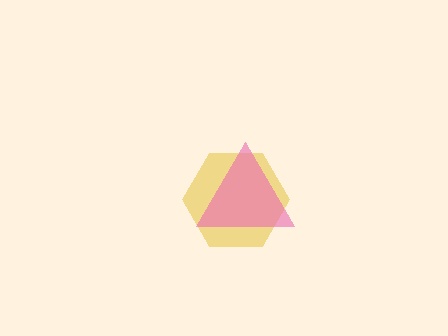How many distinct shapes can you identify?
There are 2 distinct shapes: a yellow hexagon, a pink triangle.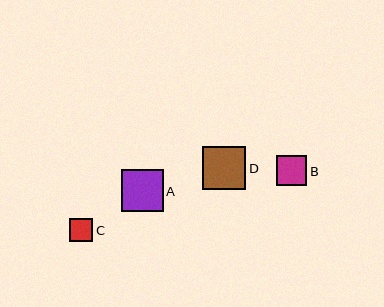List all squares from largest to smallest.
From largest to smallest: D, A, B, C.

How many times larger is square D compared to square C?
Square D is approximately 1.9 times the size of square C.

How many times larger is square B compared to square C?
Square B is approximately 1.3 times the size of square C.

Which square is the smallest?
Square C is the smallest with a size of approximately 23 pixels.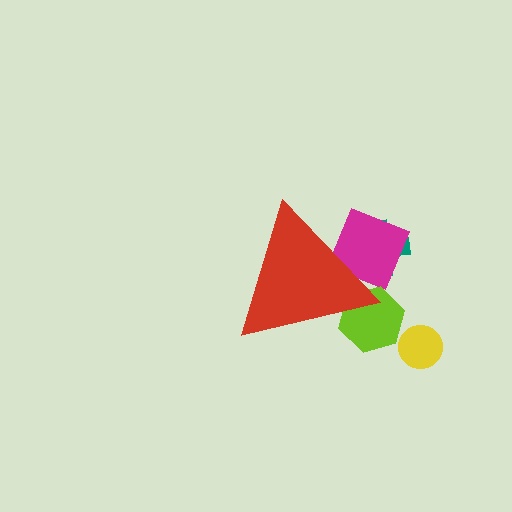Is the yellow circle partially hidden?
No, the yellow circle is fully visible.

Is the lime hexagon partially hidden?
Yes, the lime hexagon is partially hidden behind the red triangle.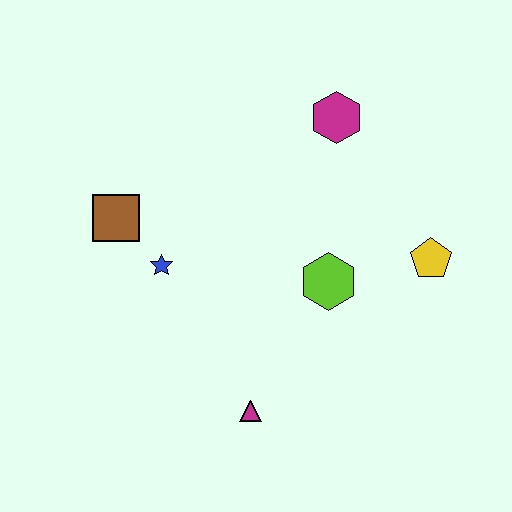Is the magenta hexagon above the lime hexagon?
Yes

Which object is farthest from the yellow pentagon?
The brown square is farthest from the yellow pentagon.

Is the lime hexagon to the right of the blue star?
Yes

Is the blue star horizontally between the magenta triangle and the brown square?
Yes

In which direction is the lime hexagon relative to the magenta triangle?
The lime hexagon is above the magenta triangle.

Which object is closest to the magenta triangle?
The lime hexagon is closest to the magenta triangle.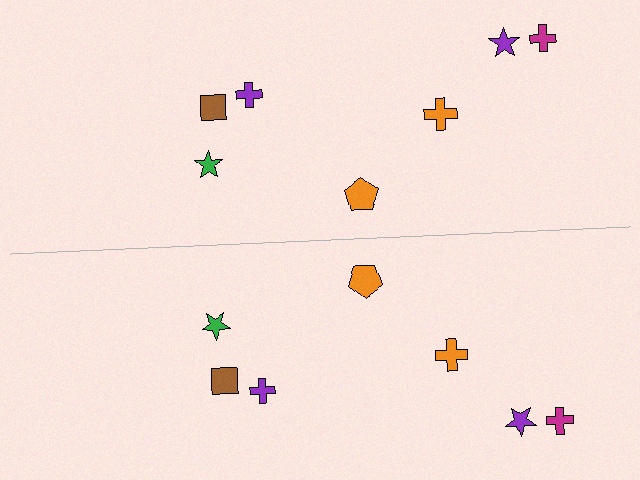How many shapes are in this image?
There are 14 shapes in this image.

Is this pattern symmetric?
Yes, this pattern has bilateral (reflection) symmetry.